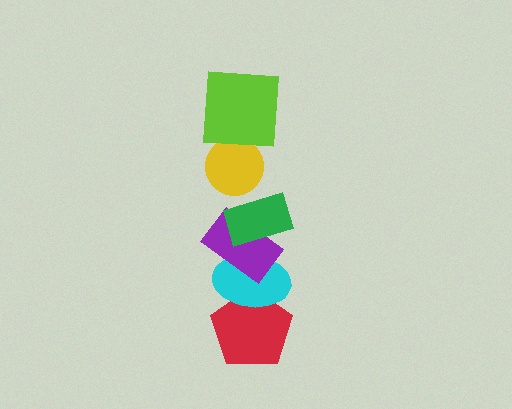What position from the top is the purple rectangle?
The purple rectangle is 4th from the top.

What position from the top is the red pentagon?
The red pentagon is 6th from the top.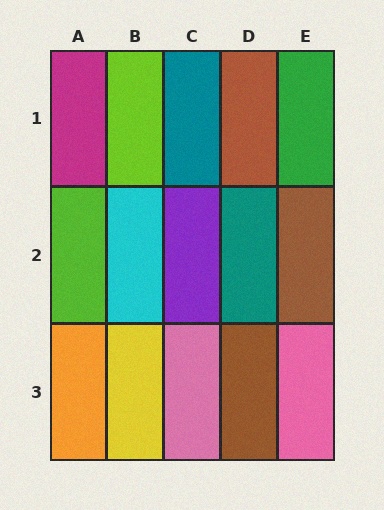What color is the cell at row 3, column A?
Orange.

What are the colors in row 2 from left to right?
Lime, cyan, purple, teal, brown.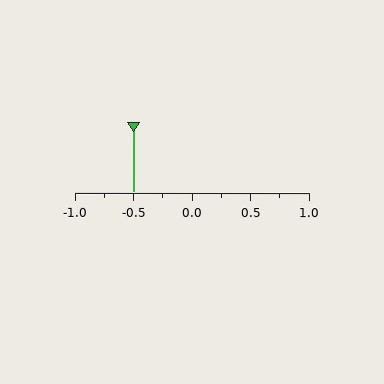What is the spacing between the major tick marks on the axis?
The major ticks are spaced 0.5 apart.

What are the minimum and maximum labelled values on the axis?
The axis runs from -1.0 to 1.0.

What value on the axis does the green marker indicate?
The marker indicates approximately -0.5.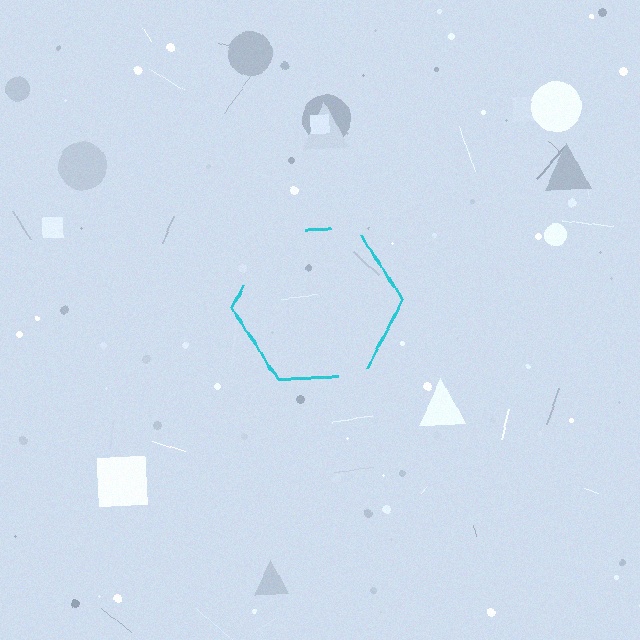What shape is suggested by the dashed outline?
The dashed outline suggests a hexagon.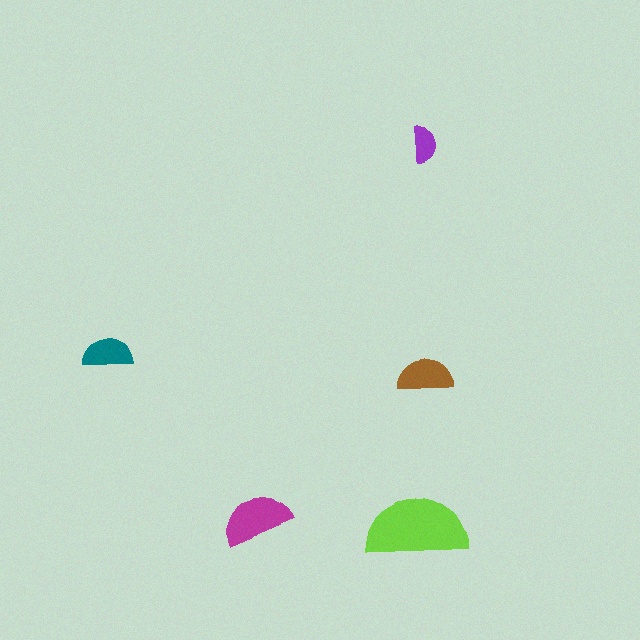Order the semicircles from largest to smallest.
the lime one, the magenta one, the brown one, the teal one, the purple one.